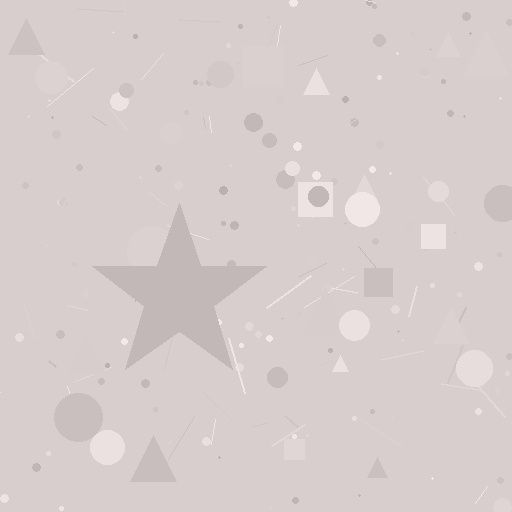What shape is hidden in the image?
A star is hidden in the image.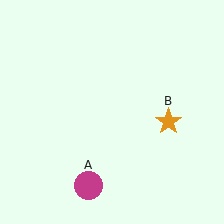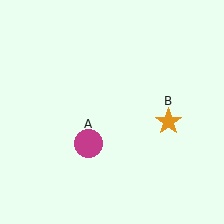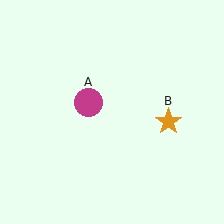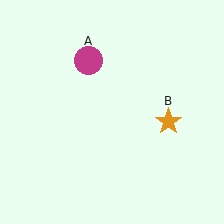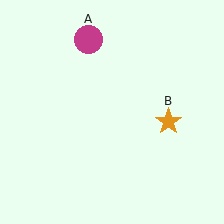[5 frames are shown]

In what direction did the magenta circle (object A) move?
The magenta circle (object A) moved up.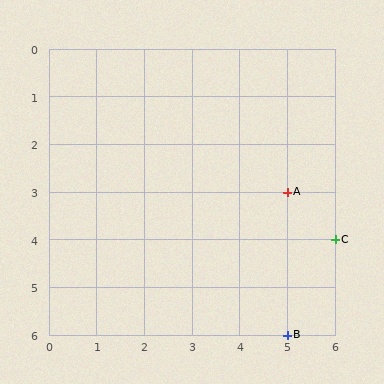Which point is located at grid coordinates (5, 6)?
Point B is at (5, 6).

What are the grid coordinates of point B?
Point B is at grid coordinates (5, 6).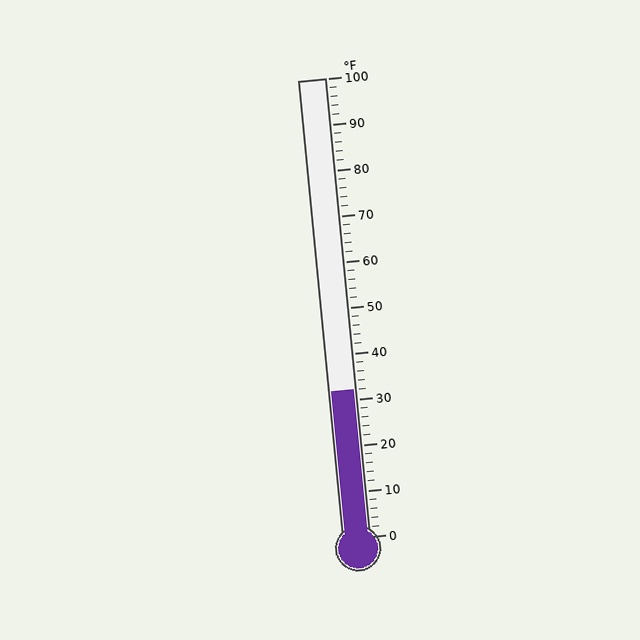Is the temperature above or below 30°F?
The temperature is above 30°F.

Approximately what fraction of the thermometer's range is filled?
The thermometer is filled to approximately 30% of its range.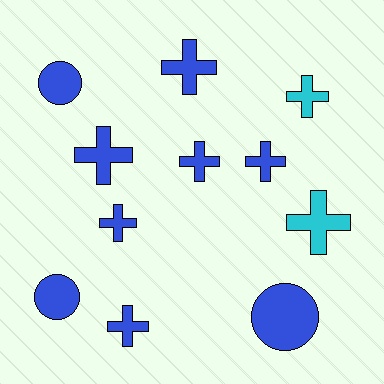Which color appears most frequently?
Blue, with 9 objects.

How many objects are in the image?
There are 11 objects.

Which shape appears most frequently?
Cross, with 8 objects.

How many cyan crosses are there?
There are 2 cyan crosses.